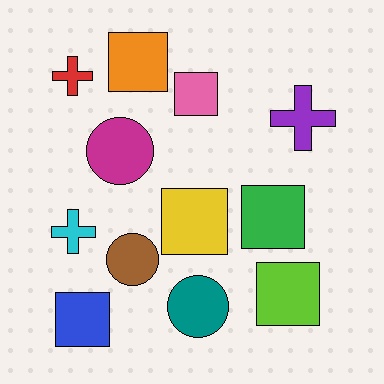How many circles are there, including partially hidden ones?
There are 3 circles.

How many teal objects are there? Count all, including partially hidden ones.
There is 1 teal object.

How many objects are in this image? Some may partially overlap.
There are 12 objects.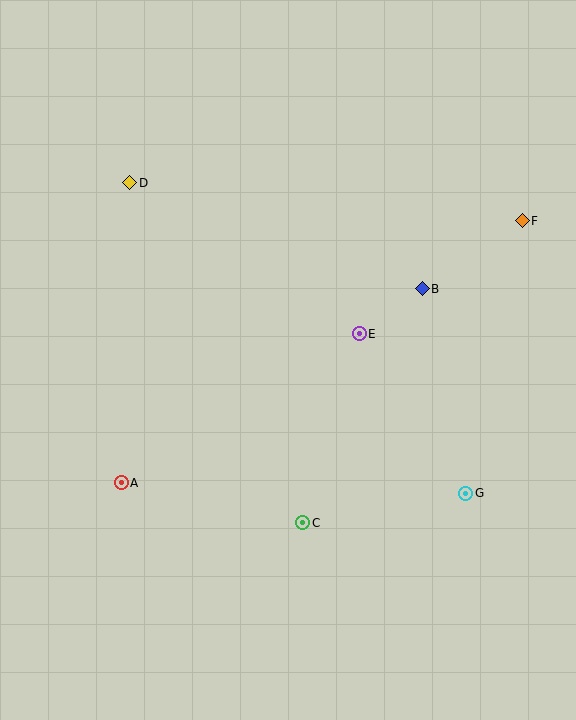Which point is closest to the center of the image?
Point E at (359, 334) is closest to the center.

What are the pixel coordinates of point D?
Point D is at (130, 183).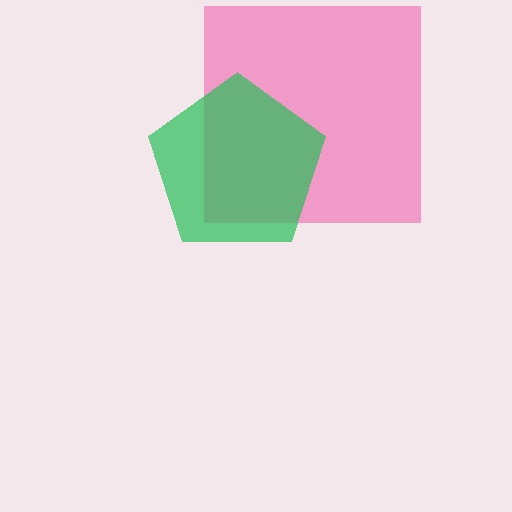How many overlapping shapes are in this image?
There are 2 overlapping shapes in the image.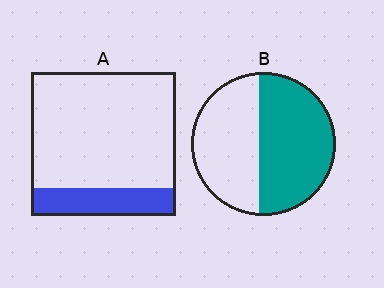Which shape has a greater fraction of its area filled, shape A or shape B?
Shape B.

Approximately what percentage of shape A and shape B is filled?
A is approximately 20% and B is approximately 55%.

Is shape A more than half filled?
No.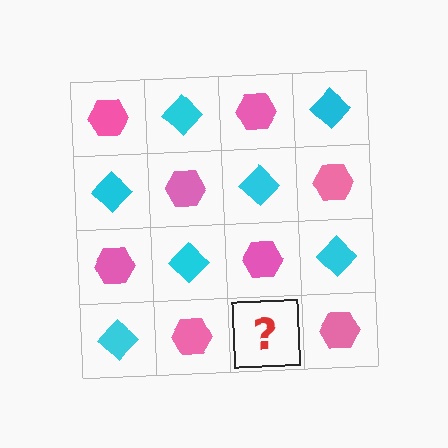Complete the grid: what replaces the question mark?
The question mark should be replaced with a cyan diamond.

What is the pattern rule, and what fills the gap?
The rule is that it alternates pink hexagon and cyan diamond in a checkerboard pattern. The gap should be filled with a cyan diamond.